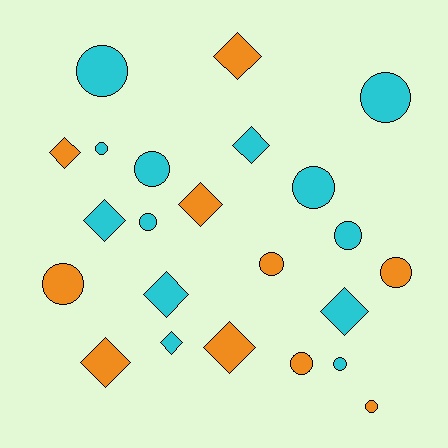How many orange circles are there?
There are 5 orange circles.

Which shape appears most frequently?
Circle, with 13 objects.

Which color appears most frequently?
Cyan, with 13 objects.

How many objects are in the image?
There are 23 objects.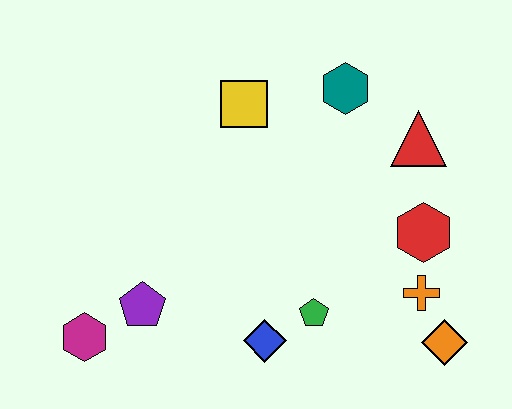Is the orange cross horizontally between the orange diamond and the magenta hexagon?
Yes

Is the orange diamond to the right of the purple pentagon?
Yes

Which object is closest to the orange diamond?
The orange cross is closest to the orange diamond.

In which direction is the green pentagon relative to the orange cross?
The green pentagon is to the left of the orange cross.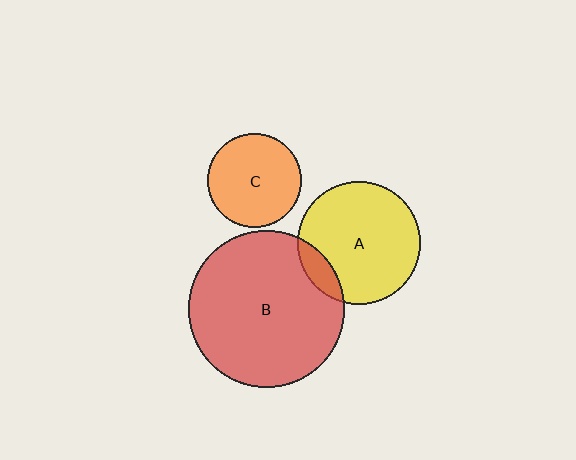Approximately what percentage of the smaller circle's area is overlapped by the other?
Approximately 10%.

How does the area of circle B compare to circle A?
Approximately 1.6 times.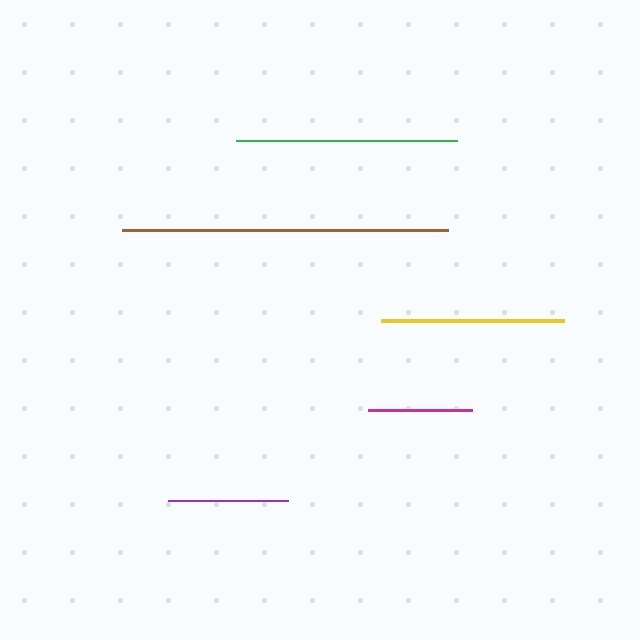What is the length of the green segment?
The green segment is approximately 222 pixels long.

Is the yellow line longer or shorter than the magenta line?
The yellow line is longer than the magenta line.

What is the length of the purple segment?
The purple segment is approximately 120 pixels long.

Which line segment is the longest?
The brown line is the longest at approximately 326 pixels.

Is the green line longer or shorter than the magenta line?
The green line is longer than the magenta line.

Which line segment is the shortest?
The magenta line is the shortest at approximately 104 pixels.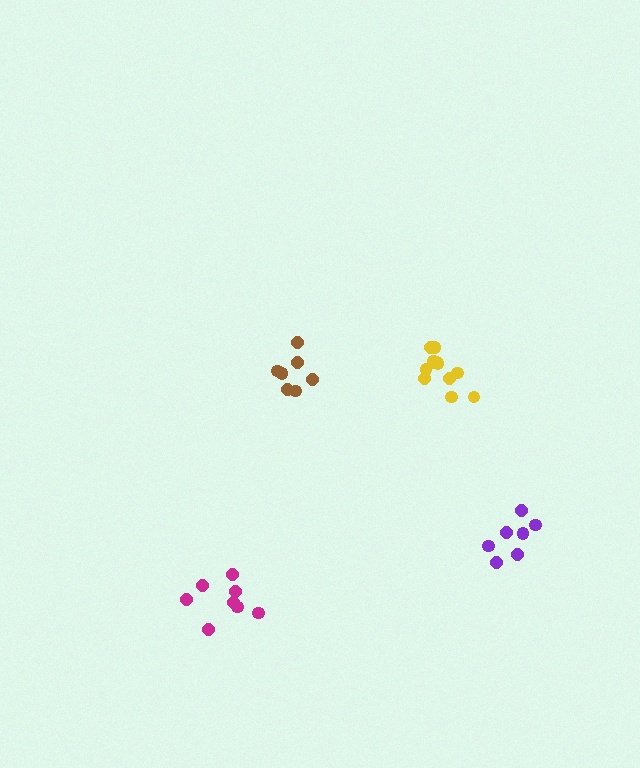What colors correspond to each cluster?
The clusters are colored: brown, magenta, purple, yellow.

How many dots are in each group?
Group 1: 7 dots, Group 2: 8 dots, Group 3: 7 dots, Group 4: 12 dots (34 total).